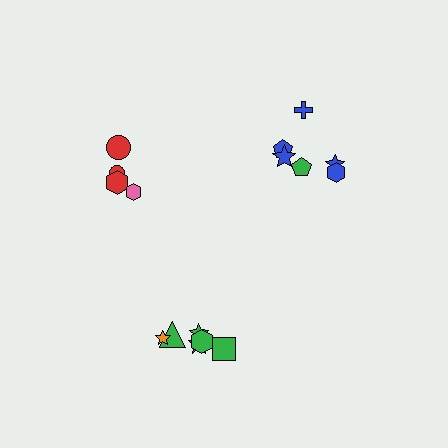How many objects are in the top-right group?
There are 6 objects.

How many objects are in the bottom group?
There are 6 objects.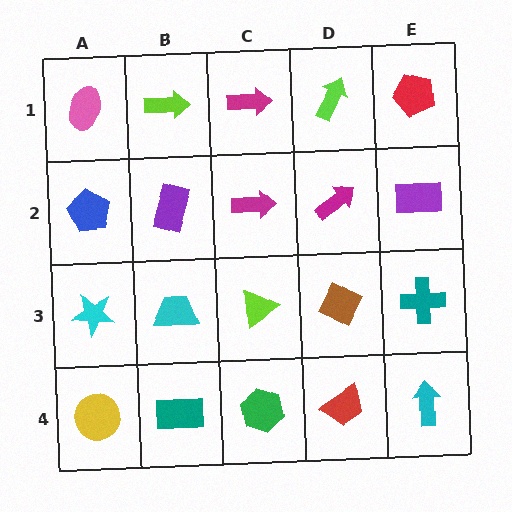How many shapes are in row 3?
5 shapes.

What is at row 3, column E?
A teal cross.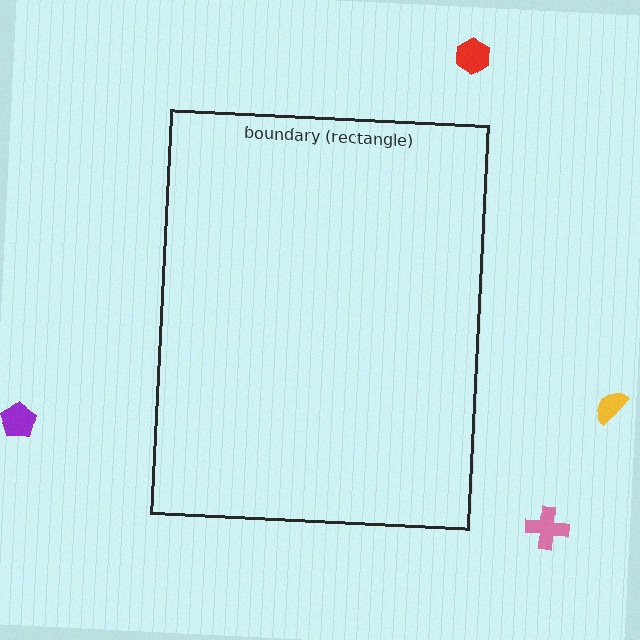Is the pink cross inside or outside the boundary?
Outside.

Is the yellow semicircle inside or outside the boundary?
Outside.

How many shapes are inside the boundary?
0 inside, 4 outside.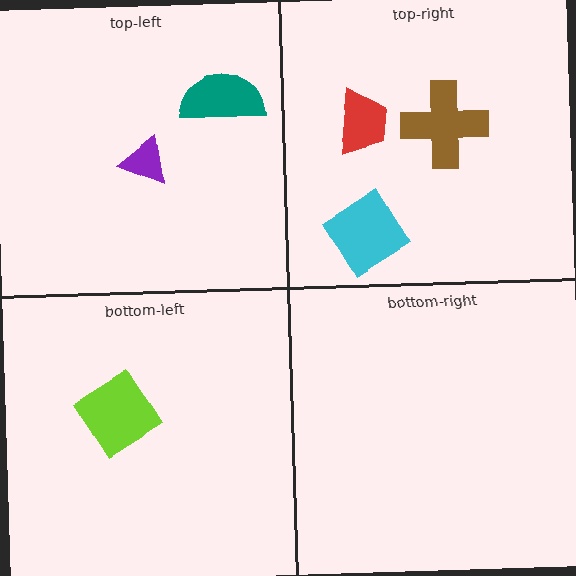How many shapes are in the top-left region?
2.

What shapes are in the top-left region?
The teal semicircle, the purple triangle.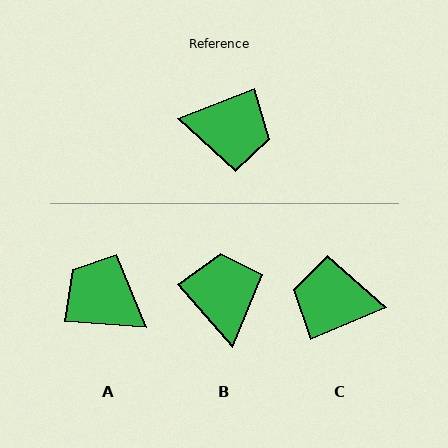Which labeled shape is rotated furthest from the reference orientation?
C, about 179 degrees away.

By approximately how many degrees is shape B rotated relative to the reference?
Approximately 110 degrees counter-clockwise.